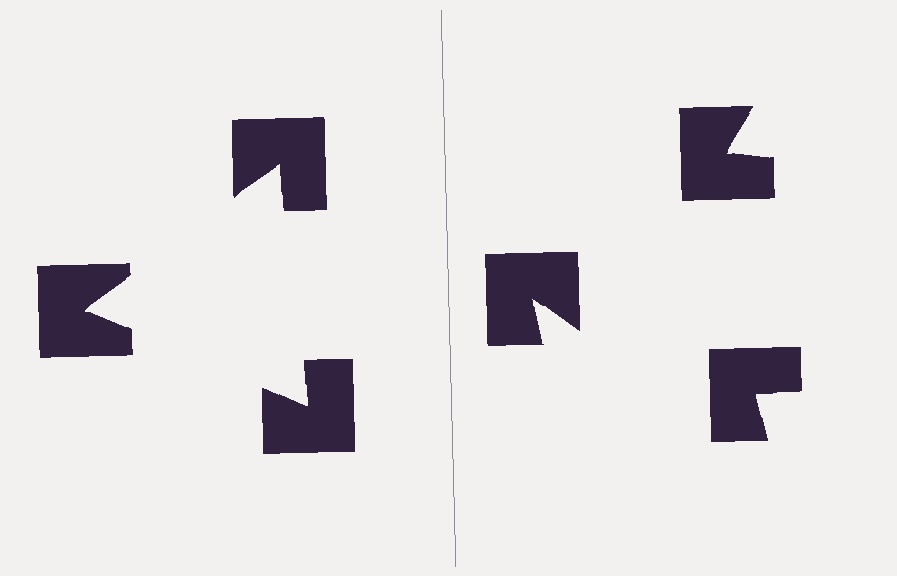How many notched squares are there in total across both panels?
6 — 3 on each side.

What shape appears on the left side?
An illusory triangle.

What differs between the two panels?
The notched squares are positioned identically on both sides; only the wedge orientations differ. On the left they align to a triangle; on the right they are misaligned.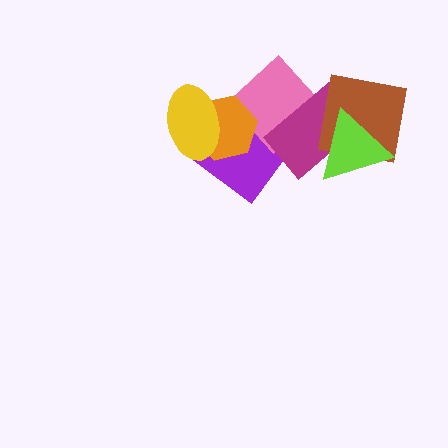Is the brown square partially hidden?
Yes, it is partially covered by another shape.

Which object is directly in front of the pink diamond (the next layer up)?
The orange hexagon is directly in front of the pink diamond.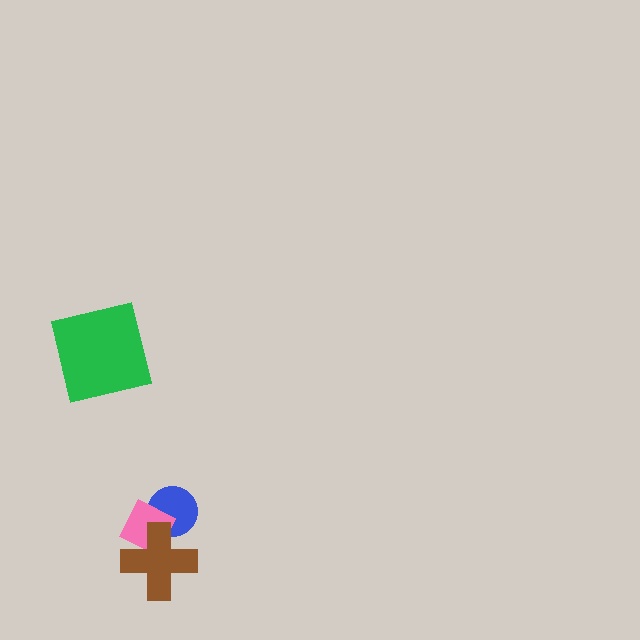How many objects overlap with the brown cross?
2 objects overlap with the brown cross.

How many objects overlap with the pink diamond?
2 objects overlap with the pink diamond.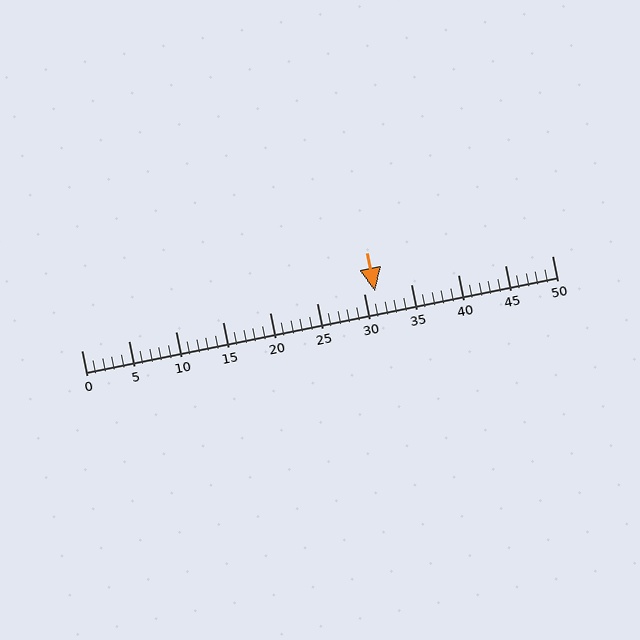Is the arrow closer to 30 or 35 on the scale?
The arrow is closer to 30.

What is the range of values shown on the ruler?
The ruler shows values from 0 to 50.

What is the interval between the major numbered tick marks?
The major tick marks are spaced 5 units apart.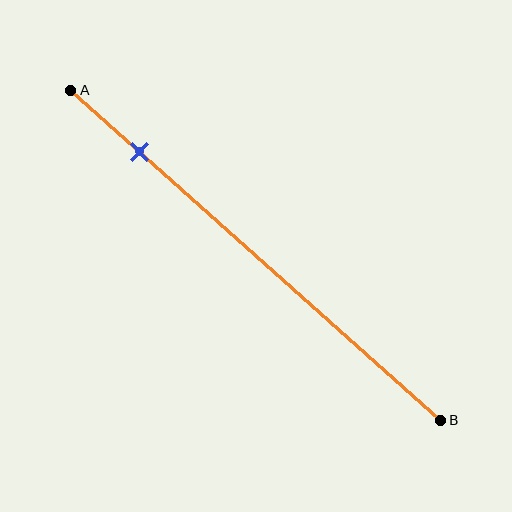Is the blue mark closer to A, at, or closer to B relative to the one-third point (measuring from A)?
The blue mark is closer to point A than the one-third point of segment AB.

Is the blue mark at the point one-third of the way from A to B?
No, the mark is at about 20% from A, not at the 33% one-third point.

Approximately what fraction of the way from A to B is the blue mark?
The blue mark is approximately 20% of the way from A to B.